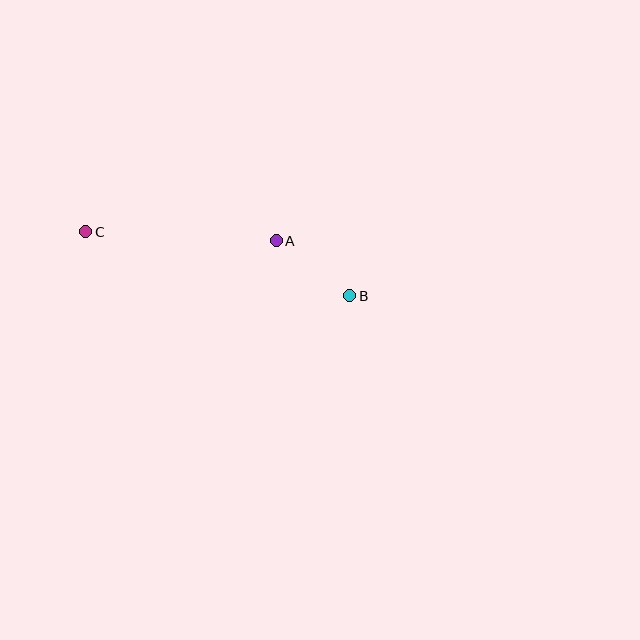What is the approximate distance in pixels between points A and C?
The distance between A and C is approximately 190 pixels.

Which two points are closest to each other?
Points A and B are closest to each other.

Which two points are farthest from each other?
Points B and C are farthest from each other.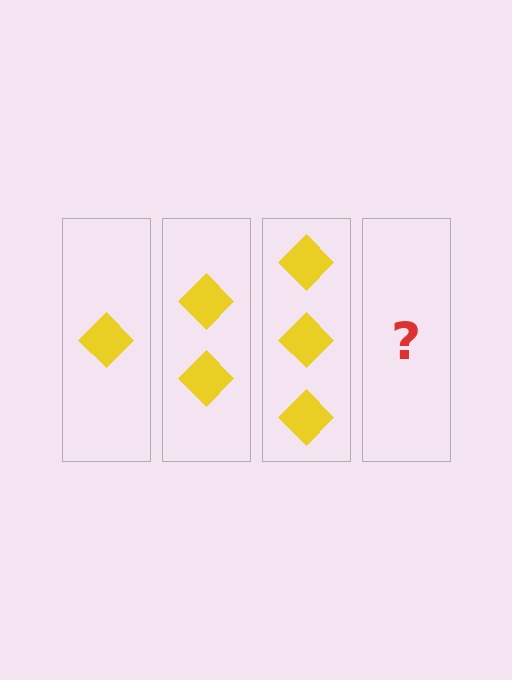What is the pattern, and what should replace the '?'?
The pattern is that each step adds one more diamond. The '?' should be 4 diamonds.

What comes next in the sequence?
The next element should be 4 diamonds.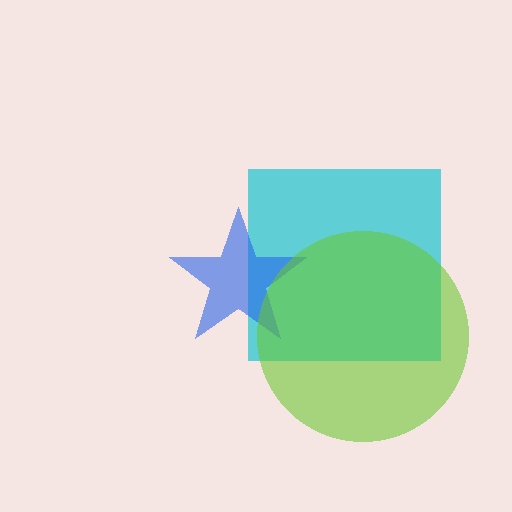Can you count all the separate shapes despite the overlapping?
Yes, there are 3 separate shapes.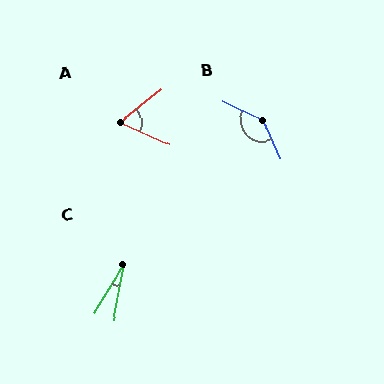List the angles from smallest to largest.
C (21°), A (62°), B (139°).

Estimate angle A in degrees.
Approximately 62 degrees.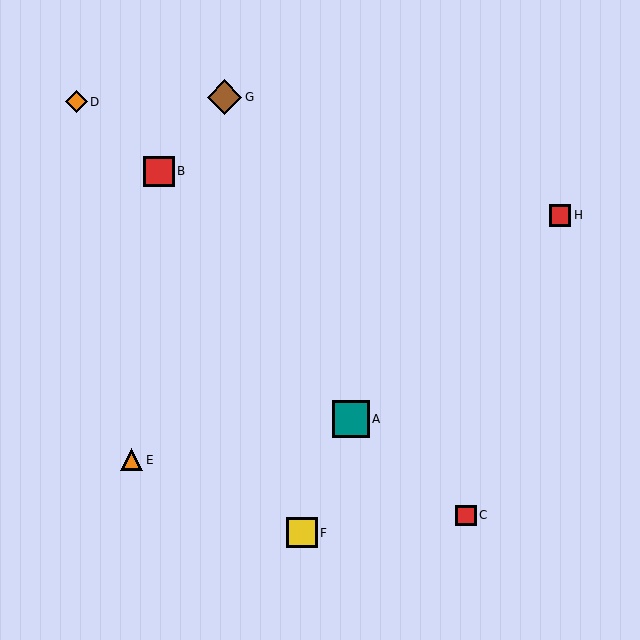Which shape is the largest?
The teal square (labeled A) is the largest.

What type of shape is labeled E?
Shape E is an orange triangle.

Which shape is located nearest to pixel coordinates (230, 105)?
The brown diamond (labeled G) at (225, 97) is nearest to that location.